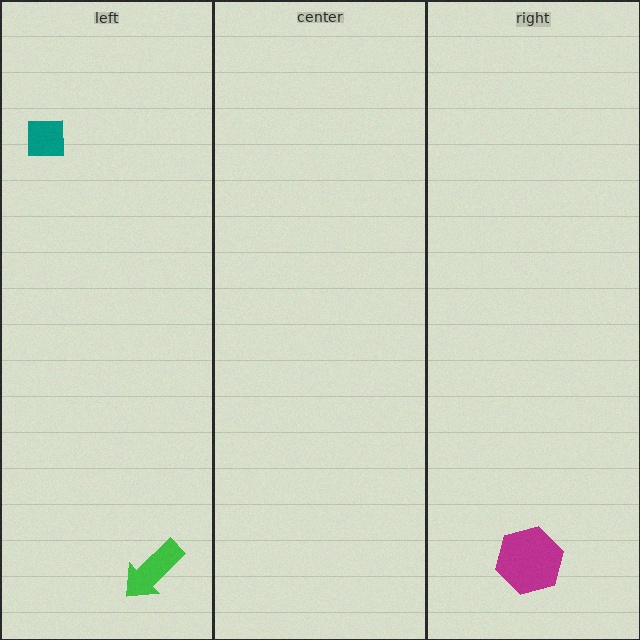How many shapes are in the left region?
2.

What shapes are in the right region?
The magenta hexagon.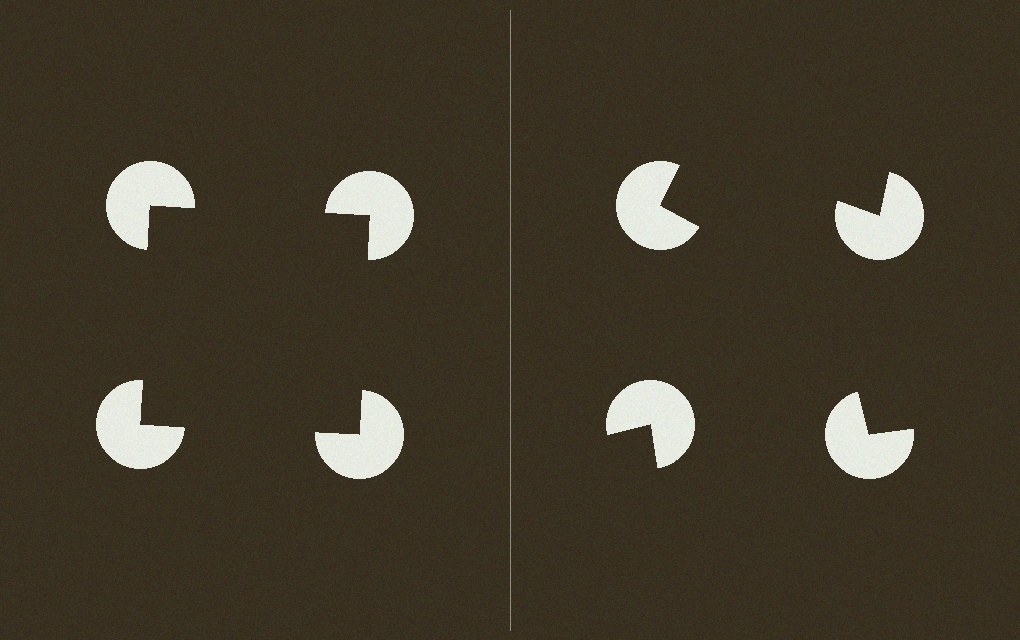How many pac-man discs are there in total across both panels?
8 — 4 on each side.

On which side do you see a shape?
An illusory square appears on the left side. On the right side the wedge cuts are rotated, so no coherent shape forms.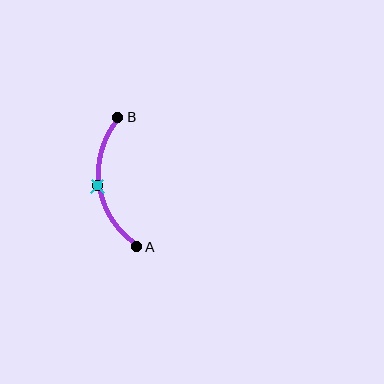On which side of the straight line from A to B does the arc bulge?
The arc bulges to the left of the straight line connecting A and B.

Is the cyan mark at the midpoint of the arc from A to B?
Yes. The cyan mark lies on the arc at equal arc-length from both A and B — it is the arc midpoint.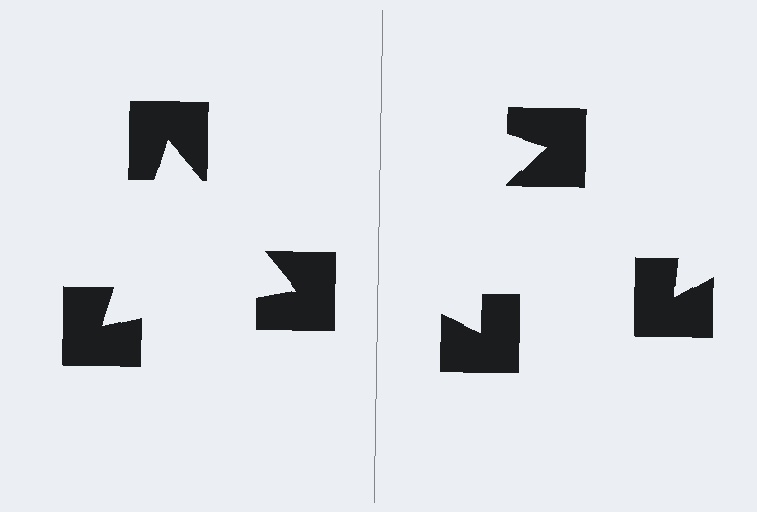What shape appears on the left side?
An illusory triangle.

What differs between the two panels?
The notched squares are positioned identically on both sides; only the wedge orientations differ. On the left they align to a triangle; on the right they are misaligned.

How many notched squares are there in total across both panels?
6 — 3 on each side.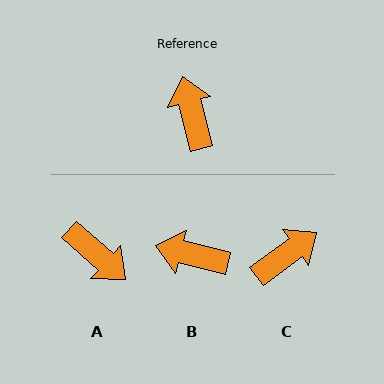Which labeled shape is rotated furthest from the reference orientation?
A, about 146 degrees away.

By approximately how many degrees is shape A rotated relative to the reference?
Approximately 146 degrees clockwise.